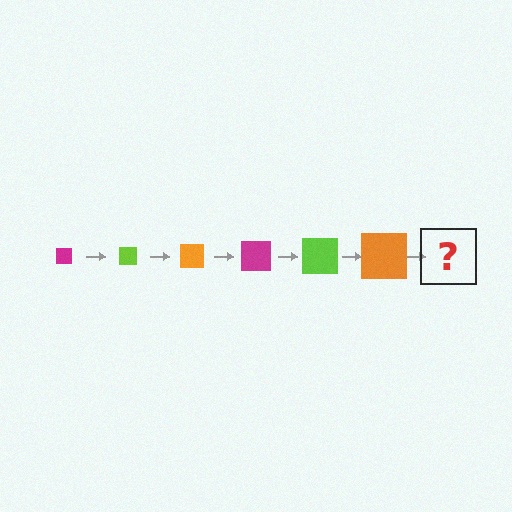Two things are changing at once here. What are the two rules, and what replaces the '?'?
The two rules are that the square grows larger each step and the color cycles through magenta, lime, and orange. The '?' should be a magenta square, larger than the previous one.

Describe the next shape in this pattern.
It should be a magenta square, larger than the previous one.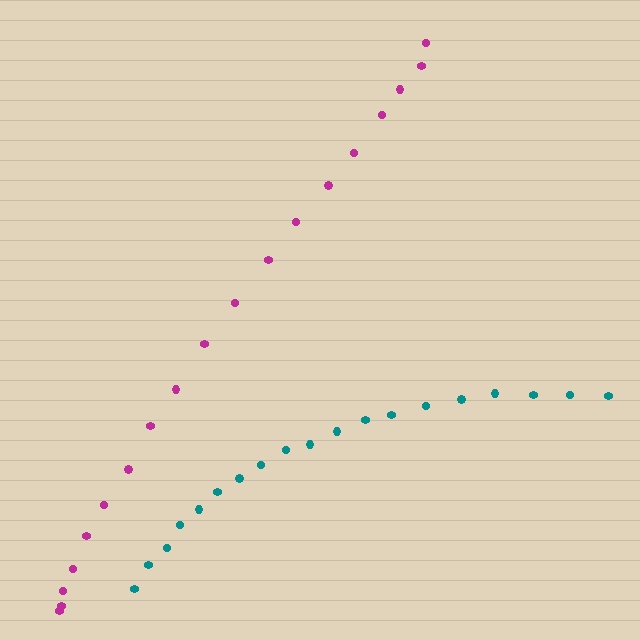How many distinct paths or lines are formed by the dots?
There are 2 distinct paths.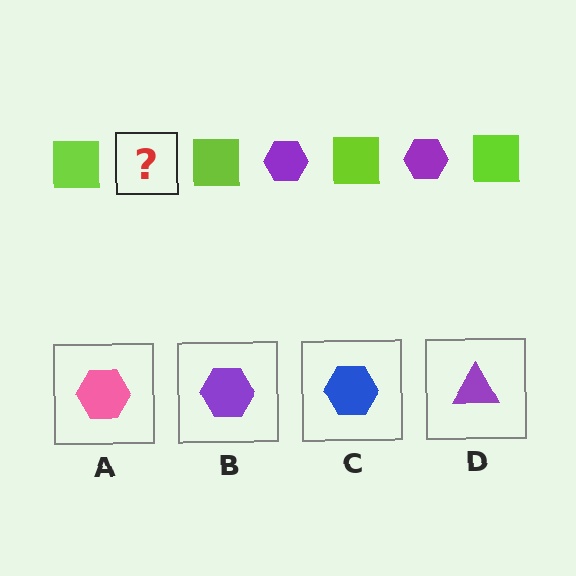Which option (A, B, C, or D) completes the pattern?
B.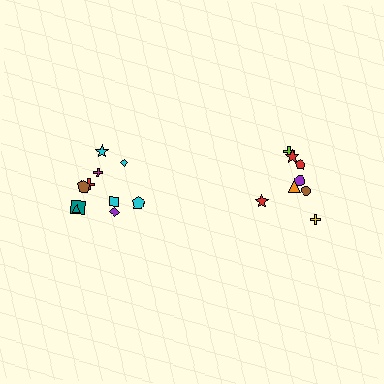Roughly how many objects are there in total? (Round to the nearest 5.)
Roughly 20 objects in total.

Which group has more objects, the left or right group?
The left group.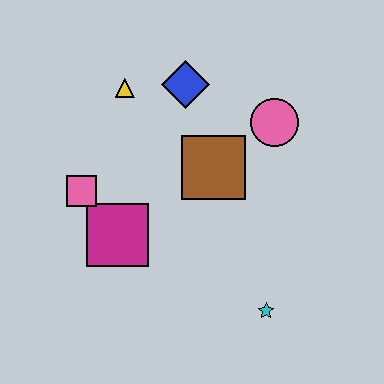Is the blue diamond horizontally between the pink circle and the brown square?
No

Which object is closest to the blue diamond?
The yellow triangle is closest to the blue diamond.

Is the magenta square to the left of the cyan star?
Yes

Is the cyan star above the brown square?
No